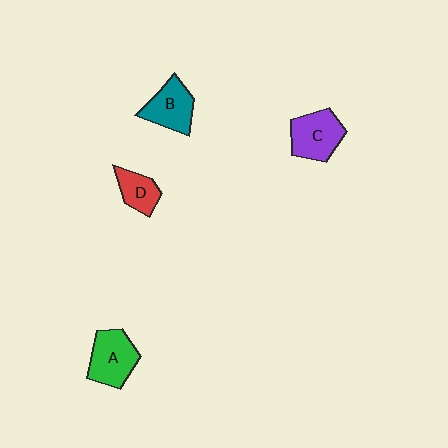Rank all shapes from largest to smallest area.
From largest to smallest: A (green), C (purple), B (teal), D (red).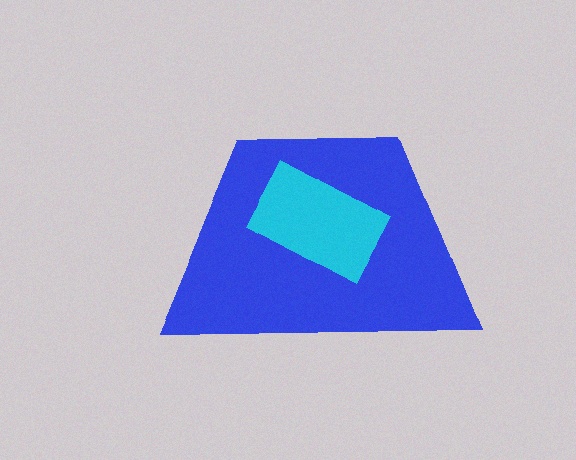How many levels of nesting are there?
2.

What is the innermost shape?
The cyan rectangle.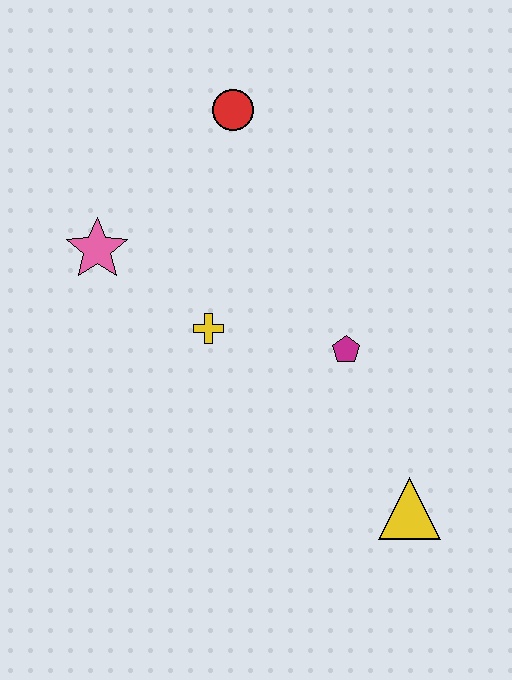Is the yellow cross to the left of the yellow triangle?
Yes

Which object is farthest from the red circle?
The yellow triangle is farthest from the red circle.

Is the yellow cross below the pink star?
Yes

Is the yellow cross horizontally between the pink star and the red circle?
Yes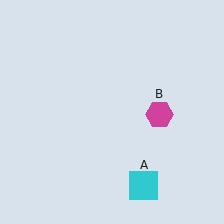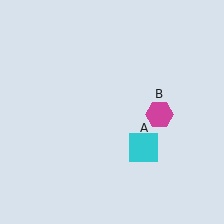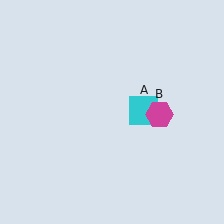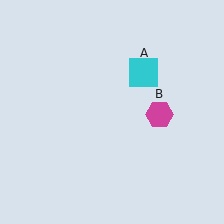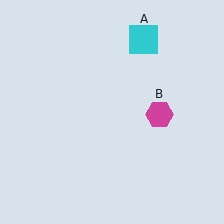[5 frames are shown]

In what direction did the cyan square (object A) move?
The cyan square (object A) moved up.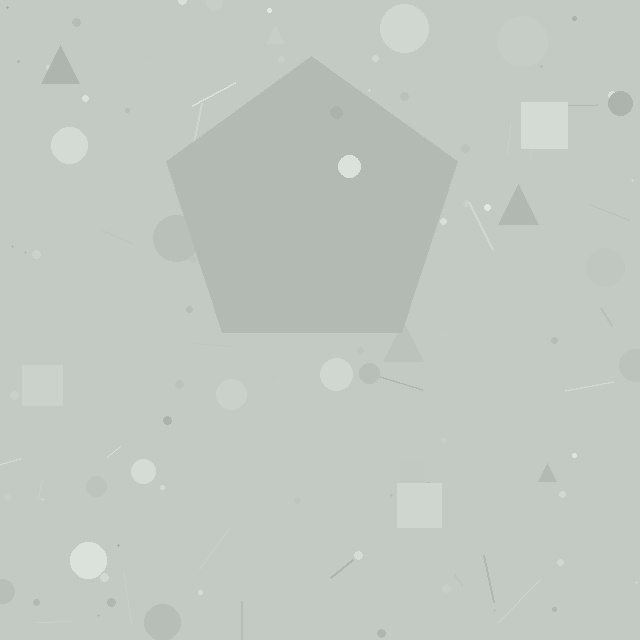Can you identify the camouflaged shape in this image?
The camouflaged shape is a pentagon.